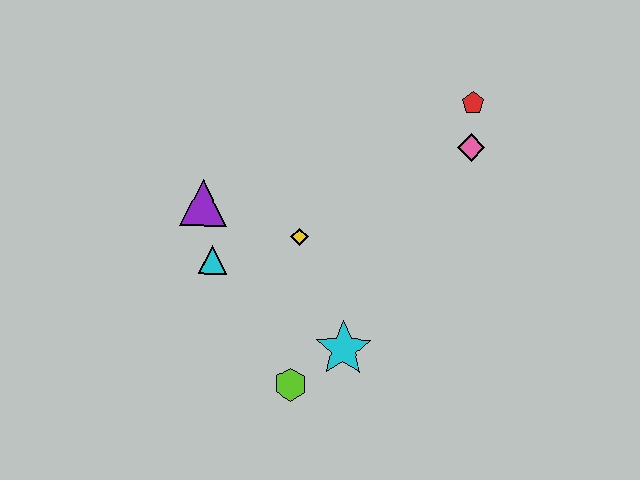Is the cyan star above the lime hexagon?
Yes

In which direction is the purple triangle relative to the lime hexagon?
The purple triangle is above the lime hexagon.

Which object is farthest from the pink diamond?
The lime hexagon is farthest from the pink diamond.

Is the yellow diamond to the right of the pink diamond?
No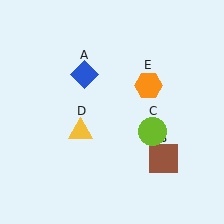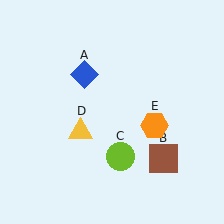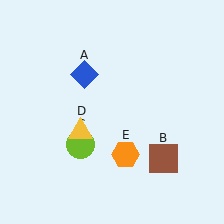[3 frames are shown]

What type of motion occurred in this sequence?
The lime circle (object C), orange hexagon (object E) rotated clockwise around the center of the scene.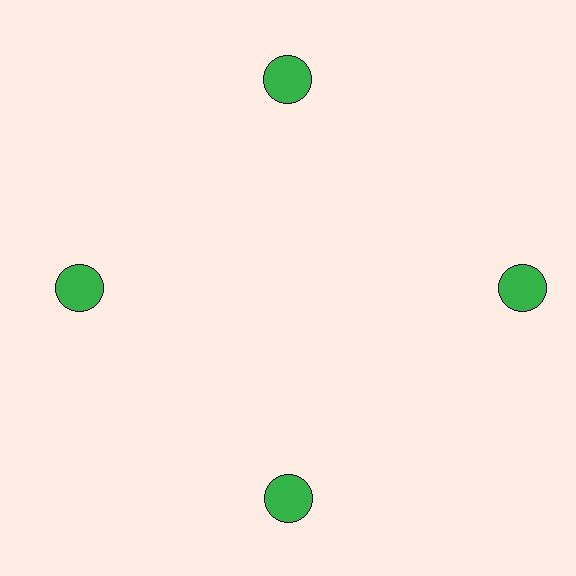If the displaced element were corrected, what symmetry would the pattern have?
It would have 4-fold rotational symmetry — the pattern would map onto itself every 90 degrees.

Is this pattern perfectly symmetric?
No. The 4 green circles are arranged in a ring, but one element near the 3 o'clock position is pushed outward from the center, breaking the 4-fold rotational symmetry.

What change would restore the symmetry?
The symmetry would be restored by moving it inward, back onto the ring so that all 4 circles sit at equal angles and equal distance from the center.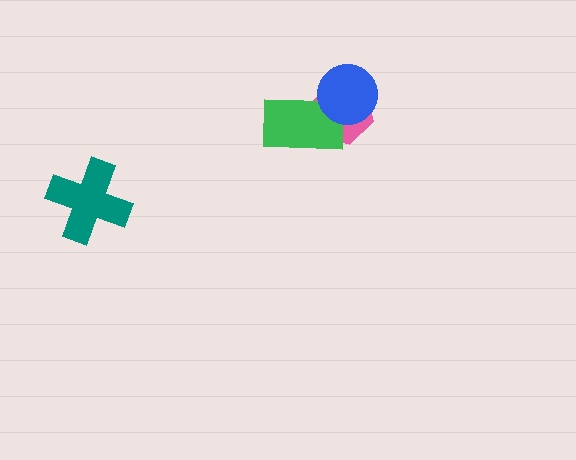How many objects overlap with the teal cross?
0 objects overlap with the teal cross.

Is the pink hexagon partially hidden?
Yes, it is partially covered by another shape.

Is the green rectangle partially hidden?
Yes, it is partially covered by another shape.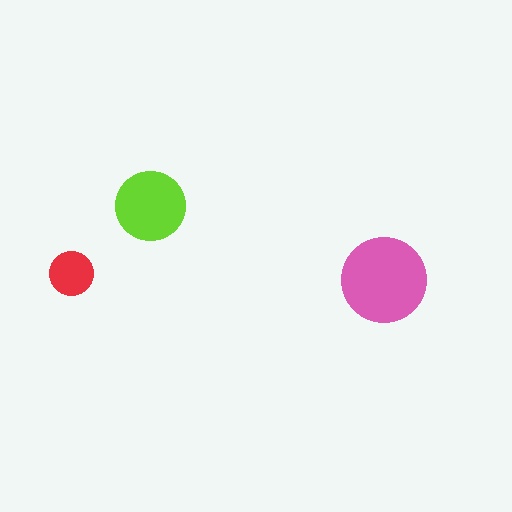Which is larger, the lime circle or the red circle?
The lime one.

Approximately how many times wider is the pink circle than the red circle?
About 2 times wider.